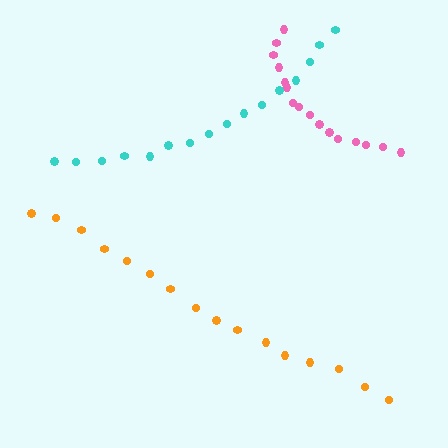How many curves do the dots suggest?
There are 3 distinct paths.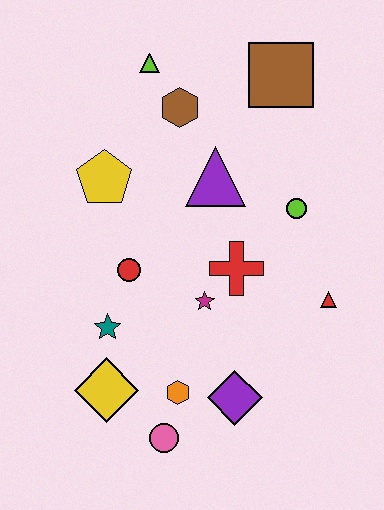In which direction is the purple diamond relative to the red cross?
The purple diamond is below the red cross.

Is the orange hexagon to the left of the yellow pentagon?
No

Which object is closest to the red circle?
The teal star is closest to the red circle.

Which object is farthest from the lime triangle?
The pink circle is farthest from the lime triangle.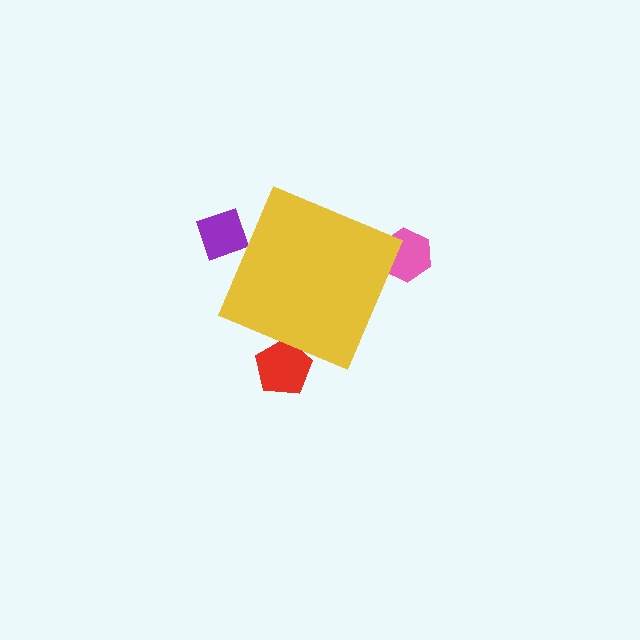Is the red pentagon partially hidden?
Yes, the red pentagon is partially hidden behind the yellow diamond.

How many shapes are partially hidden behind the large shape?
3 shapes are partially hidden.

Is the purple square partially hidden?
Yes, the purple square is partially hidden behind the yellow diamond.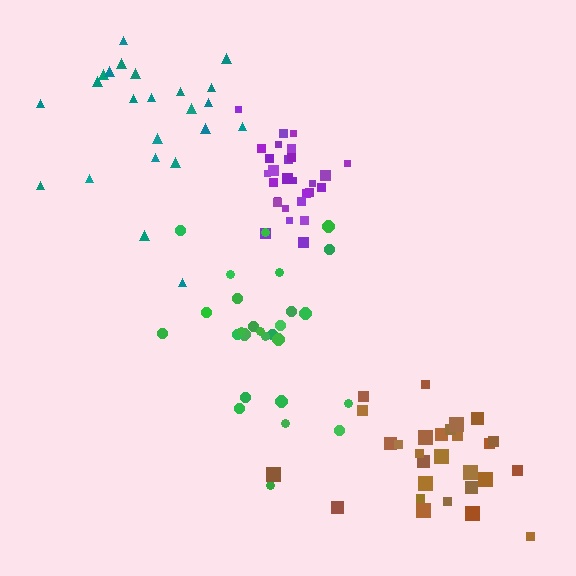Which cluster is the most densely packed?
Purple.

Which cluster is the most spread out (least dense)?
Teal.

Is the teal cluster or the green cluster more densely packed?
Green.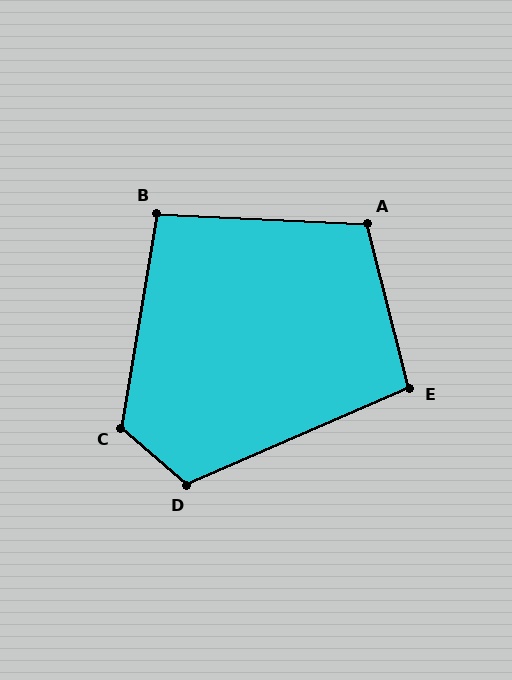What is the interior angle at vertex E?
Approximately 99 degrees (obtuse).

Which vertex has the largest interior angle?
C, at approximately 122 degrees.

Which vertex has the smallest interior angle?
B, at approximately 97 degrees.